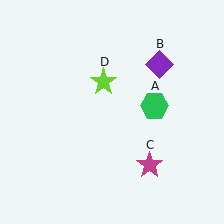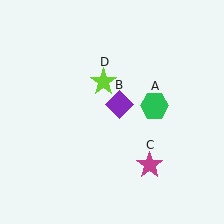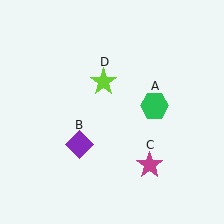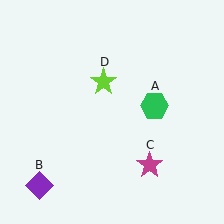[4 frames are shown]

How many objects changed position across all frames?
1 object changed position: purple diamond (object B).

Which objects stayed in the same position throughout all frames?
Green hexagon (object A) and magenta star (object C) and lime star (object D) remained stationary.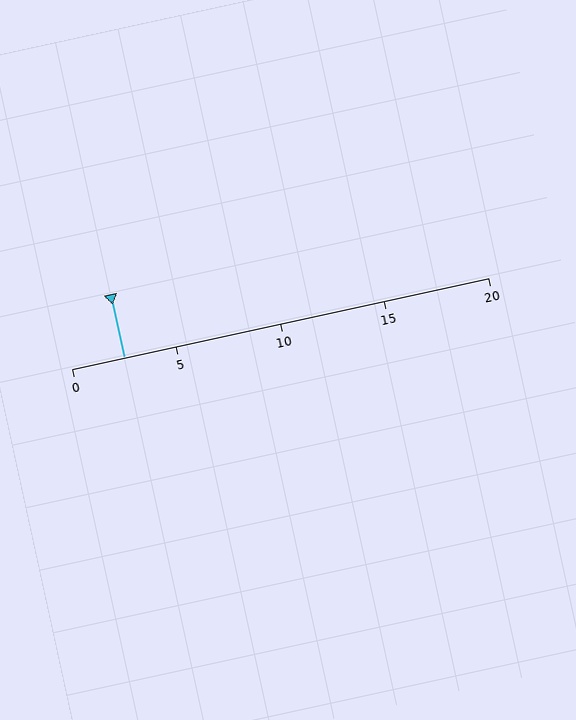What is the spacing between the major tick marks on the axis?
The major ticks are spaced 5 apart.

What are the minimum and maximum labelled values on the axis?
The axis runs from 0 to 20.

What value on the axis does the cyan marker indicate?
The marker indicates approximately 2.5.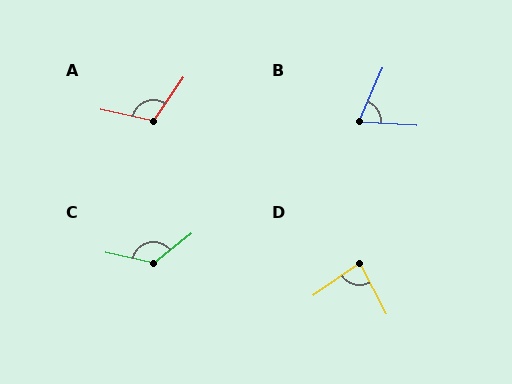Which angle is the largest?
C, at approximately 129 degrees.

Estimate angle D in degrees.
Approximately 82 degrees.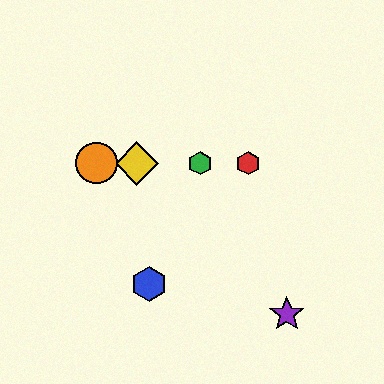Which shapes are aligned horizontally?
The red hexagon, the green hexagon, the yellow diamond, the orange circle are aligned horizontally.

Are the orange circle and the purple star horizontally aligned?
No, the orange circle is at y≈163 and the purple star is at y≈314.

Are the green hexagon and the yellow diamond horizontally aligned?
Yes, both are at y≈163.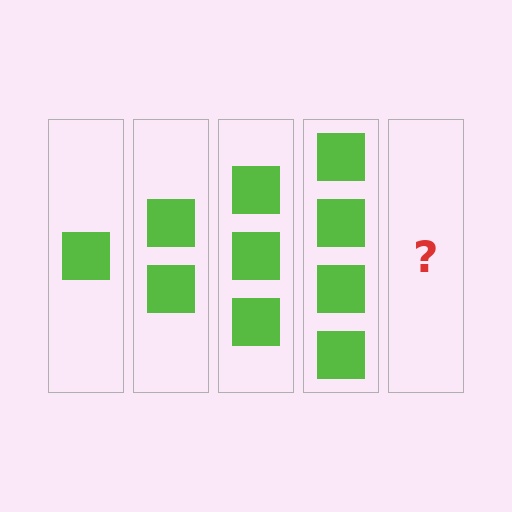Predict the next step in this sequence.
The next step is 5 squares.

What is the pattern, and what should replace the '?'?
The pattern is that each step adds one more square. The '?' should be 5 squares.